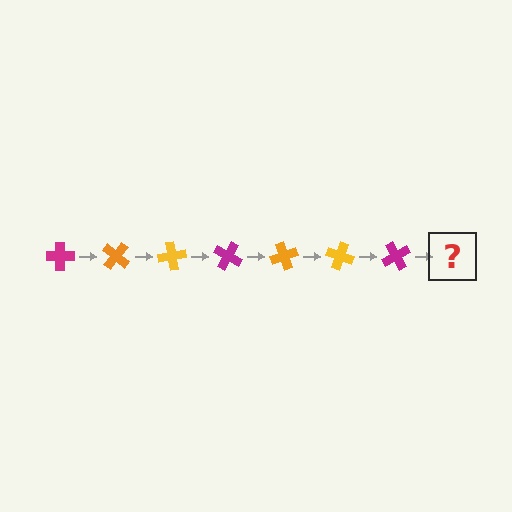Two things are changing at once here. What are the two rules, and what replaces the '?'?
The two rules are that it rotates 40 degrees each step and the color cycles through magenta, orange, and yellow. The '?' should be an orange cross, rotated 280 degrees from the start.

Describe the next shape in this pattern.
It should be an orange cross, rotated 280 degrees from the start.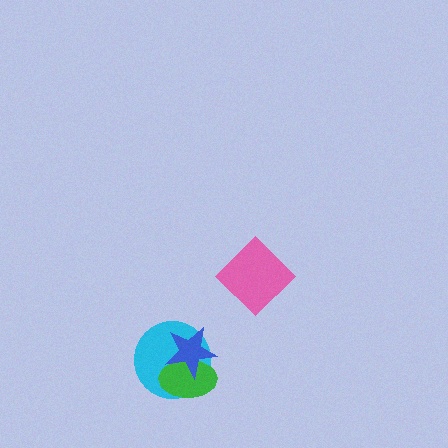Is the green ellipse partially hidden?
Yes, it is partially covered by another shape.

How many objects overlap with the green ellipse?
2 objects overlap with the green ellipse.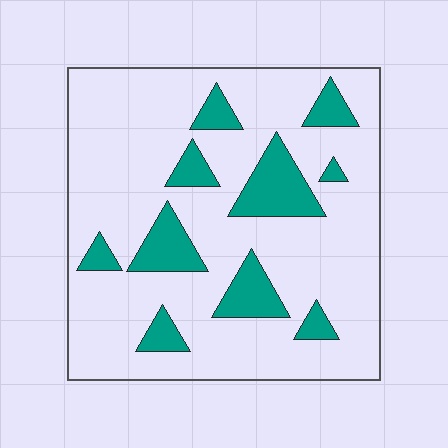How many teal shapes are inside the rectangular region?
10.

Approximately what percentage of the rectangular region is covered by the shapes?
Approximately 20%.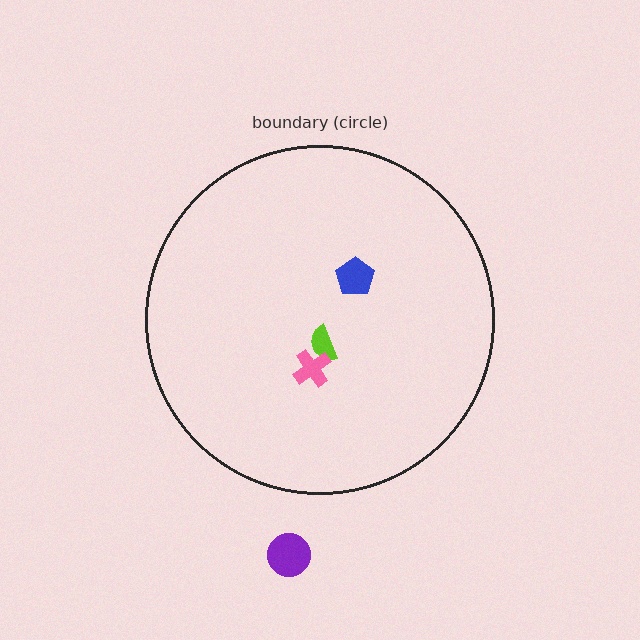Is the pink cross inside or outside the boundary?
Inside.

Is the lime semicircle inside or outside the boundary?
Inside.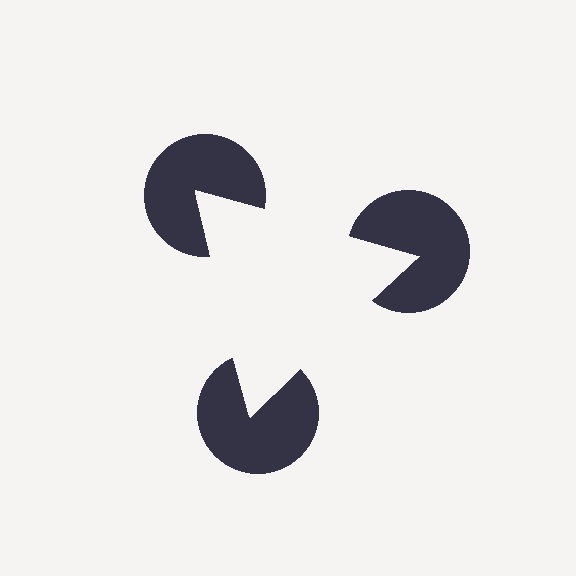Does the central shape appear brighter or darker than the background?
It typically appears slightly brighter than the background, even though no actual brightness change is drawn.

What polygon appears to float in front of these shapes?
An illusory triangle — its edges are inferred from the aligned wedge cuts in the pac-man discs, not physically drawn.